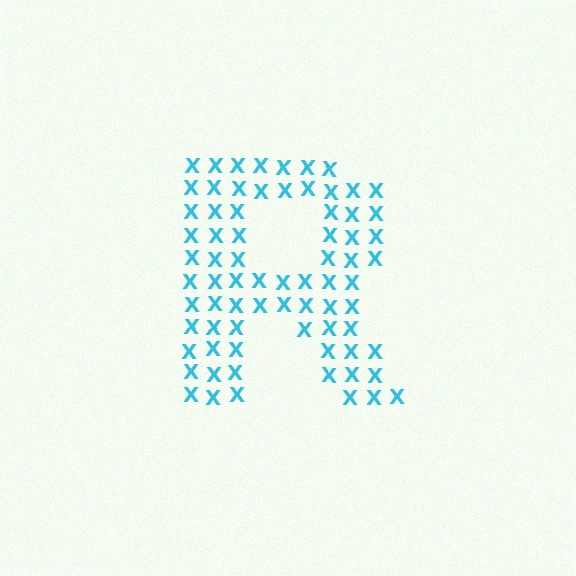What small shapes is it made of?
It is made of small letter X's.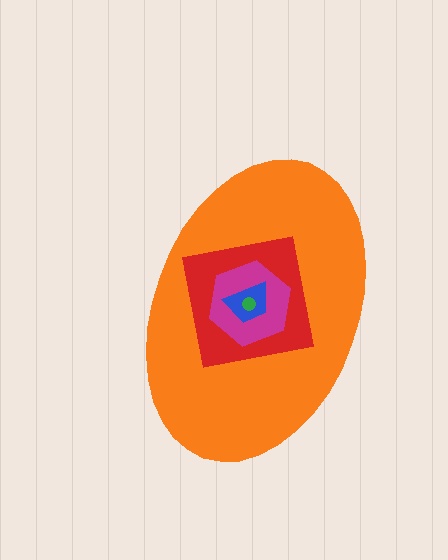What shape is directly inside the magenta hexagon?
The blue trapezoid.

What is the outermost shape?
The orange ellipse.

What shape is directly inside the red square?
The magenta hexagon.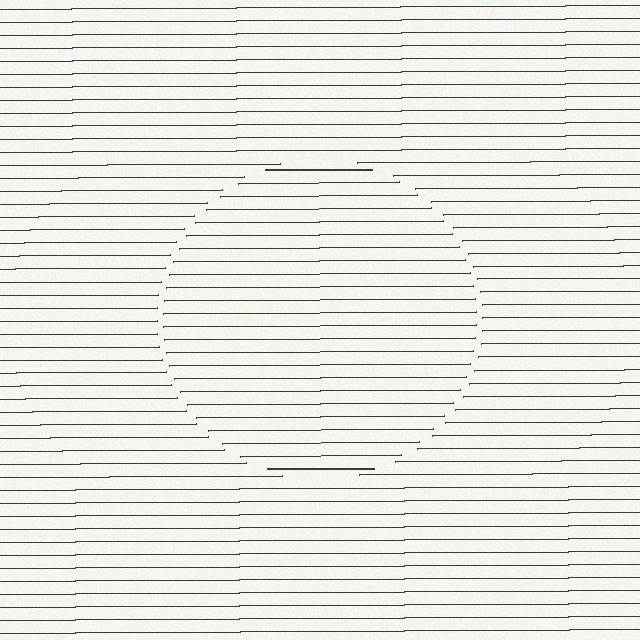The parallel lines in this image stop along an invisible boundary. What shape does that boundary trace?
An illusory circle. The interior of the shape contains the same grating, shifted by half a period — the contour is defined by the phase discontinuity where line-ends from the inner and outer gratings abut.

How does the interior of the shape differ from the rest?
The interior of the shape contains the same grating, shifted by half a period — the contour is defined by the phase discontinuity where line-ends from the inner and outer gratings abut.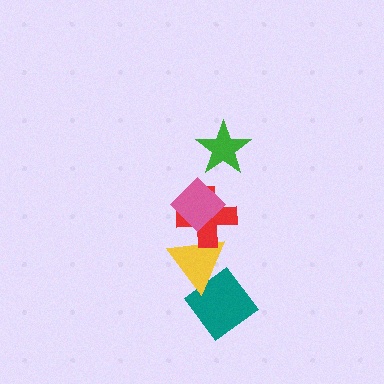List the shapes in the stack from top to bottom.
From top to bottom: the green star, the pink diamond, the red cross, the yellow triangle, the teal diamond.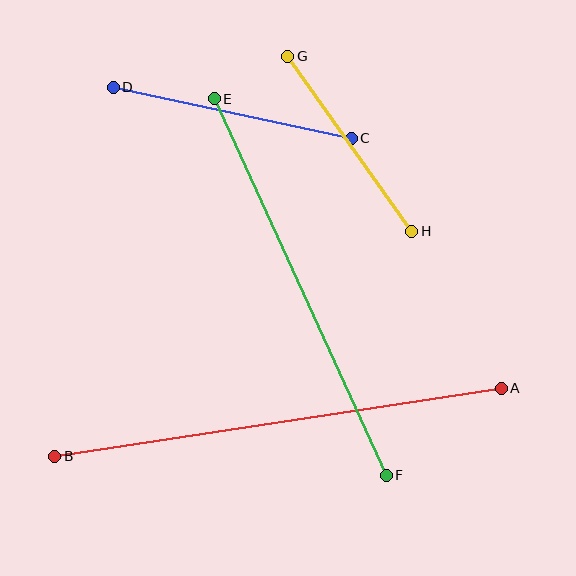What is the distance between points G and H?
The distance is approximately 214 pixels.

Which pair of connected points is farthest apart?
Points A and B are farthest apart.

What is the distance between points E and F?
The distance is approximately 414 pixels.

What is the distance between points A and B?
The distance is approximately 452 pixels.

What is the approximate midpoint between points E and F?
The midpoint is at approximately (300, 287) pixels.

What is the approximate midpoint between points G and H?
The midpoint is at approximately (350, 144) pixels.